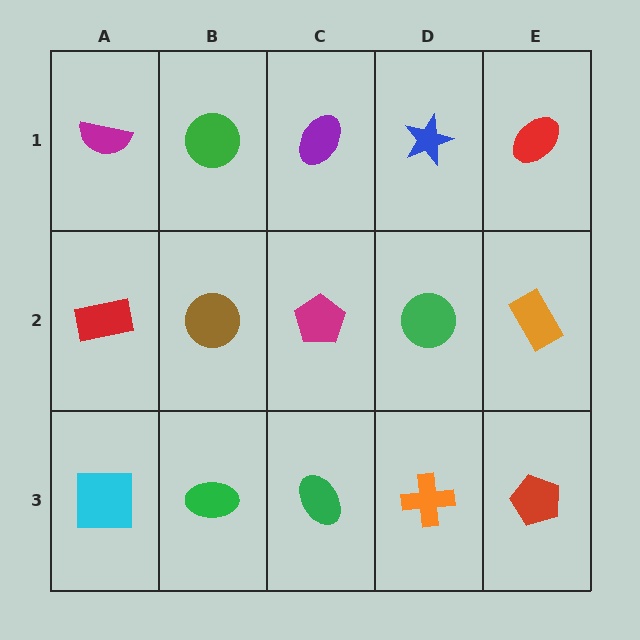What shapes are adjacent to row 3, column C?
A magenta pentagon (row 2, column C), a green ellipse (row 3, column B), an orange cross (row 3, column D).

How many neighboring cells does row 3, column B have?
3.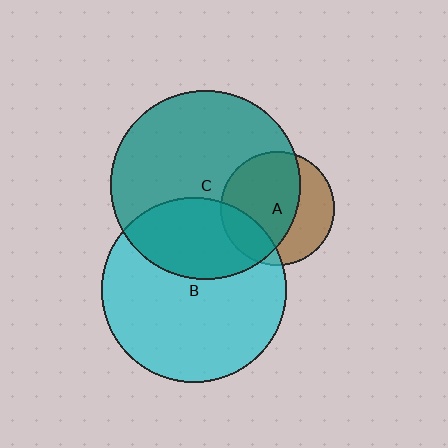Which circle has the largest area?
Circle C (teal).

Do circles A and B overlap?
Yes.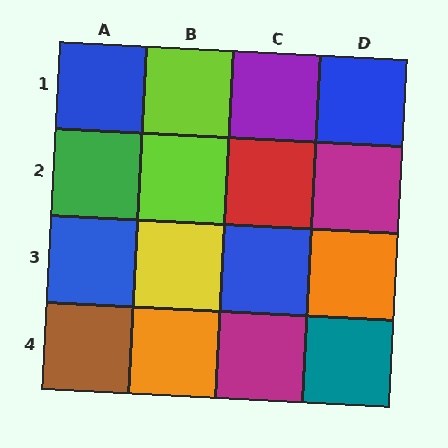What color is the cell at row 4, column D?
Teal.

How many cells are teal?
1 cell is teal.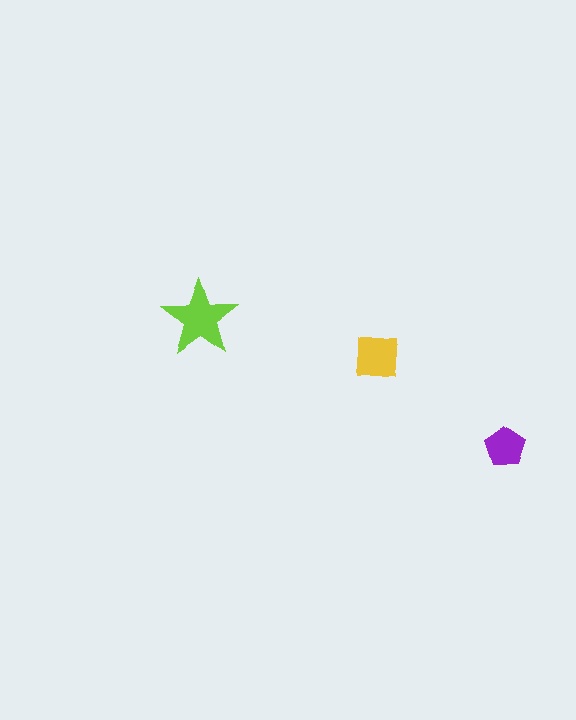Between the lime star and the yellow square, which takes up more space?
The lime star.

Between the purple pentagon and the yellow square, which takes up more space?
The yellow square.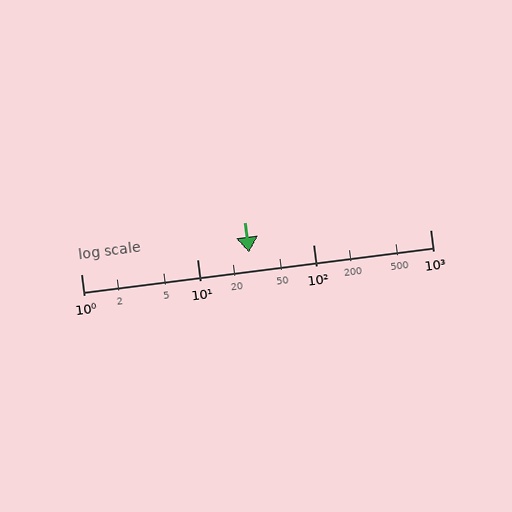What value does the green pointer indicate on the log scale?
The pointer indicates approximately 28.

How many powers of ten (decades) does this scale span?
The scale spans 3 decades, from 1 to 1000.